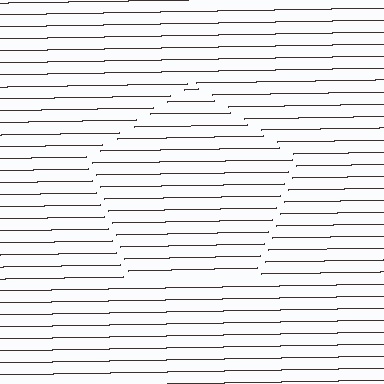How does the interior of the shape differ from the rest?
The interior of the shape contains the same grating, shifted by half a period — the contour is defined by the phase discontinuity where line-ends from the inner and outer gratings abut.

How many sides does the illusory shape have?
5 sides — the line-ends trace a pentagon.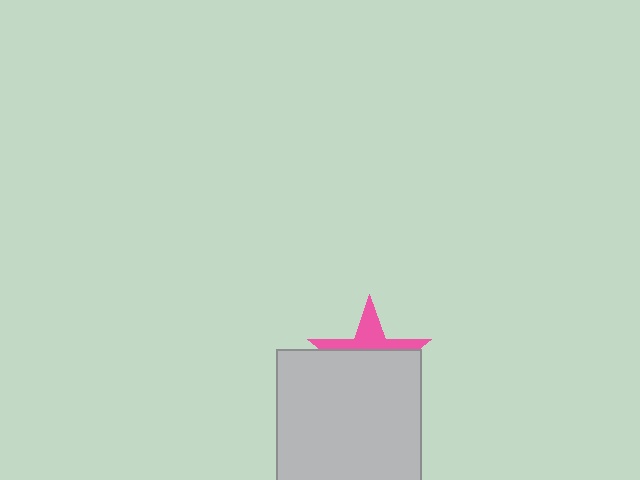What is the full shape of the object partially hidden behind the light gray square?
The partially hidden object is a pink star.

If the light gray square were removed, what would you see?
You would see the complete pink star.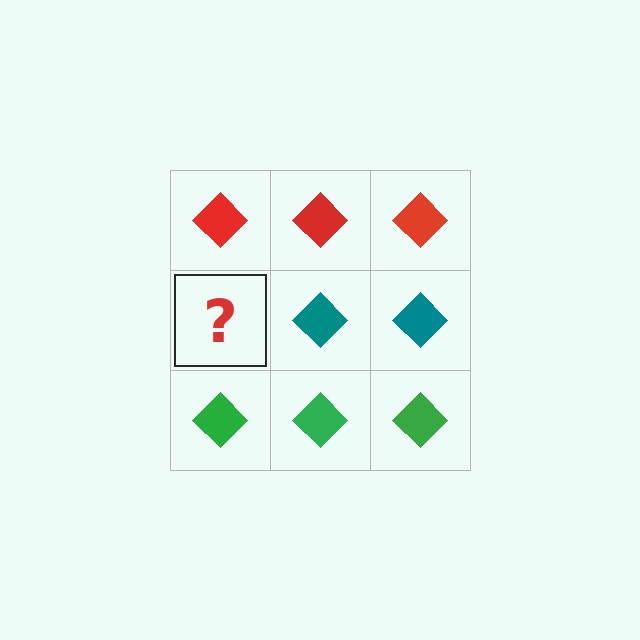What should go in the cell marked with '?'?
The missing cell should contain a teal diamond.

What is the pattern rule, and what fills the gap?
The rule is that each row has a consistent color. The gap should be filled with a teal diamond.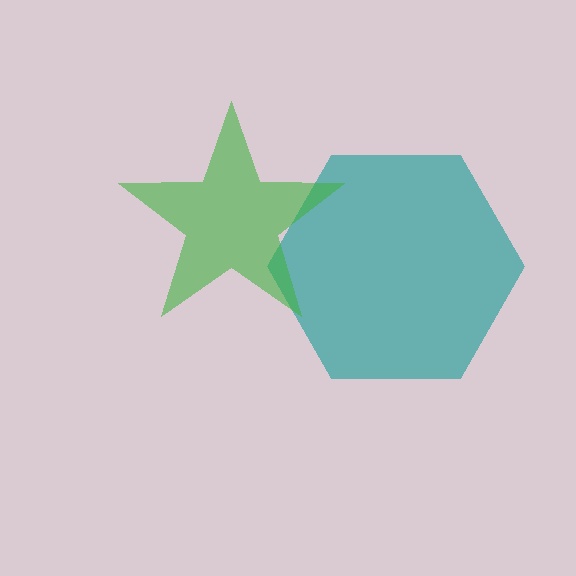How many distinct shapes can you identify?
There are 2 distinct shapes: a teal hexagon, a green star.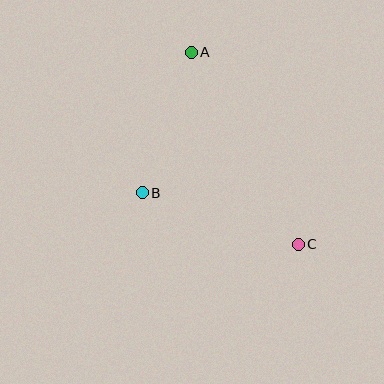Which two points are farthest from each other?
Points A and C are farthest from each other.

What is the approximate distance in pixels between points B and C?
The distance between B and C is approximately 164 pixels.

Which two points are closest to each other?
Points A and B are closest to each other.